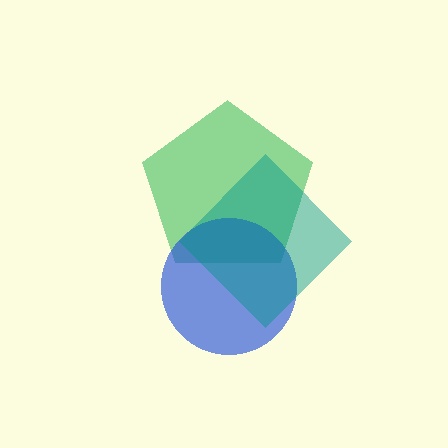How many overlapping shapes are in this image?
There are 3 overlapping shapes in the image.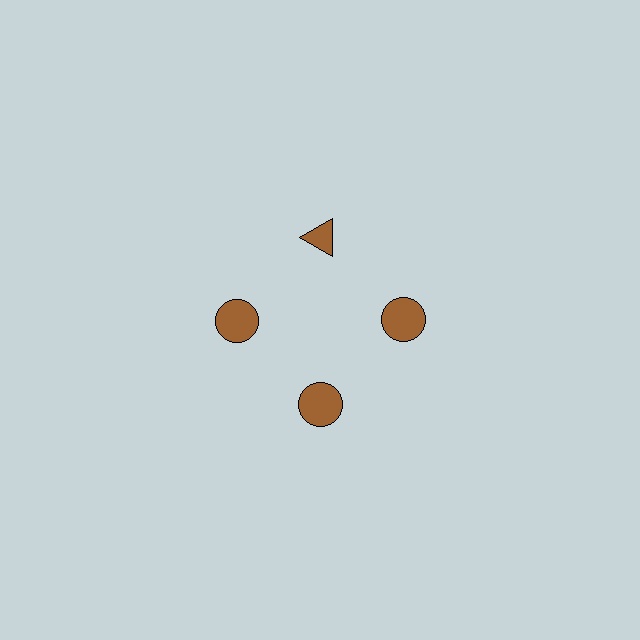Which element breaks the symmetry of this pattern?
The brown triangle at roughly the 12 o'clock position breaks the symmetry. All other shapes are brown circles.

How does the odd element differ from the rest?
It has a different shape: triangle instead of circle.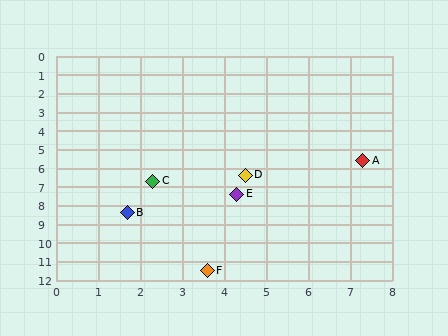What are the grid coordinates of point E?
Point E is at approximately (4.3, 7.4).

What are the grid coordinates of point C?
Point C is at approximately (2.3, 6.7).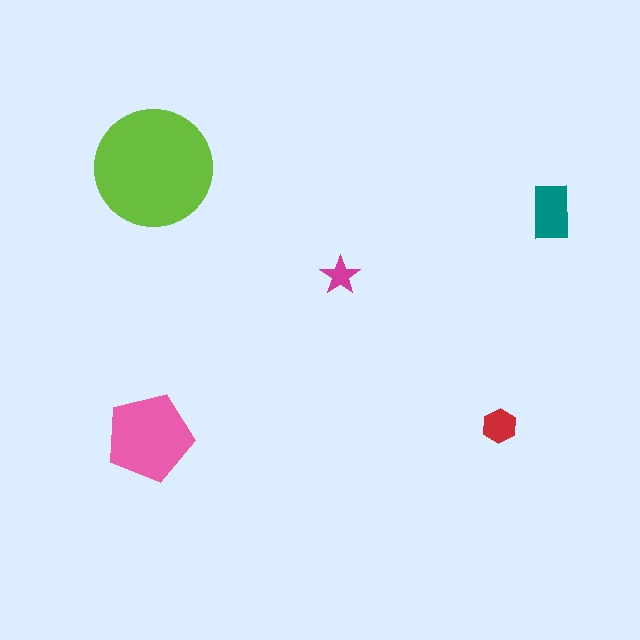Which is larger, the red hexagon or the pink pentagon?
The pink pentagon.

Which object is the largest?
The lime circle.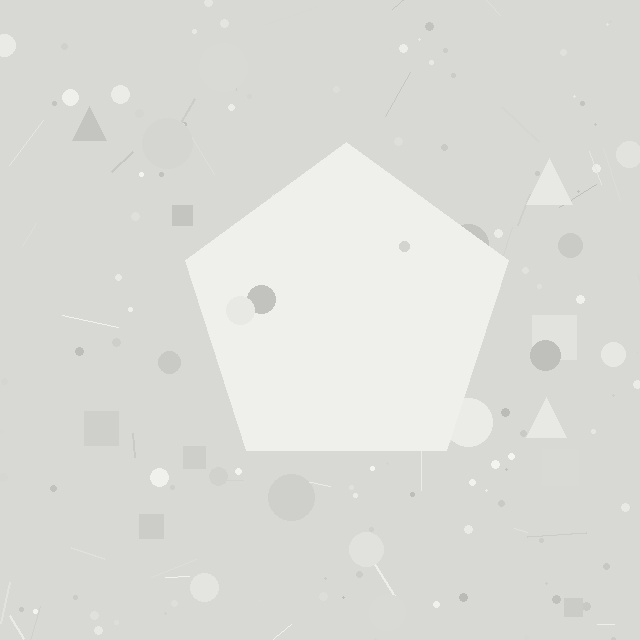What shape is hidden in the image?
A pentagon is hidden in the image.